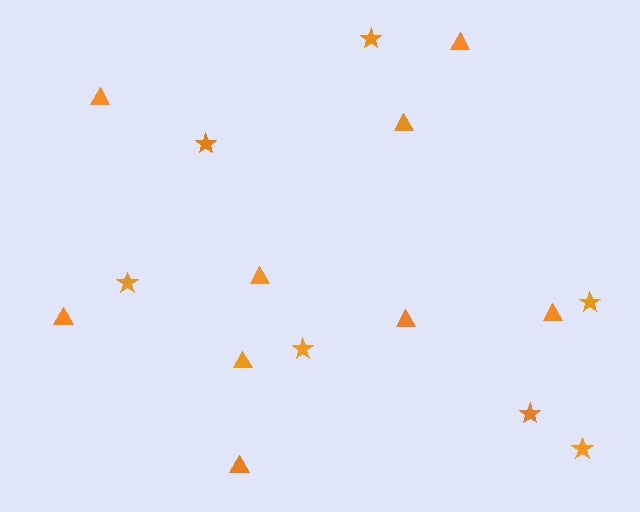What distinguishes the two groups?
There are 2 groups: one group of triangles (9) and one group of stars (7).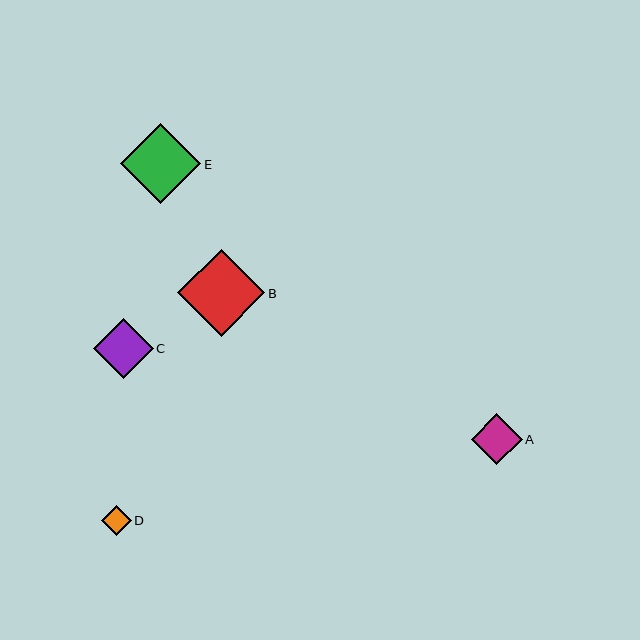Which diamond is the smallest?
Diamond D is the smallest with a size of approximately 30 pixels.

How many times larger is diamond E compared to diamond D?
Diamond E is approximately 2.7 times the size of diamond D.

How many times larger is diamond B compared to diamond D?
Diamond B is approximately 3.0 times the size of diamond D.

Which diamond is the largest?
Diamond B is the largest with a size of approximately 88 pixels.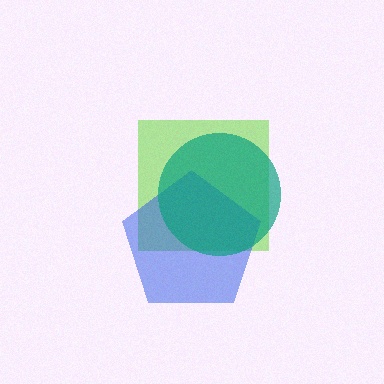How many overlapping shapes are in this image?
There are 3 overlapping shapes in the image.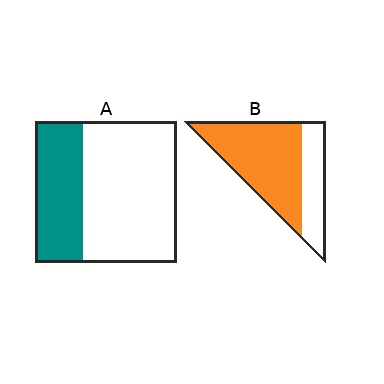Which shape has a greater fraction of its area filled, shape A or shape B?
Shape B.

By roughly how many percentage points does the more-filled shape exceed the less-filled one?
By roughly 35 percentage points (B over A).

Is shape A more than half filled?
No.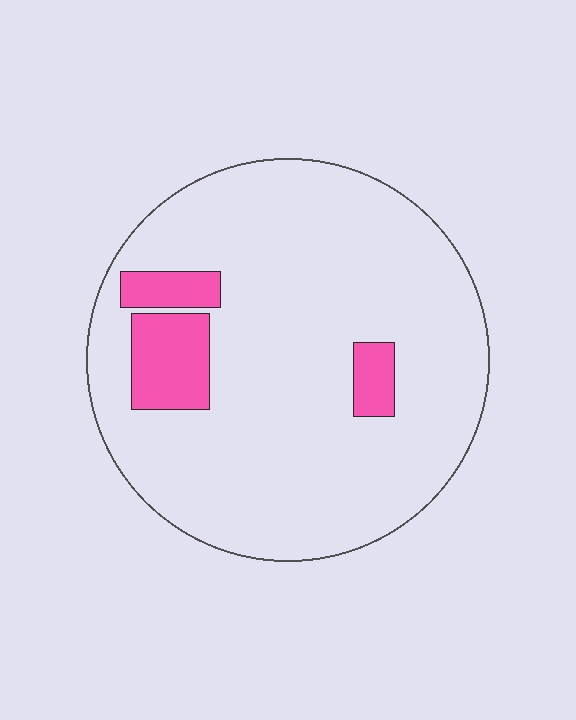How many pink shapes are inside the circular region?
3.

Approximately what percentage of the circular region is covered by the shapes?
Approximately 10%.